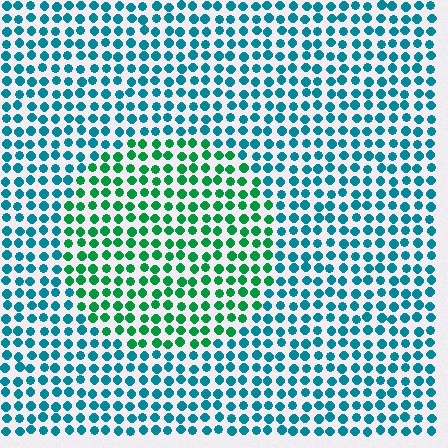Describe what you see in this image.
The image is filled with small teal elements in a uniform arrangement. A circle-shaped region is visible where the elements are tinted to a slightly different hue, forming a subtle color boundary.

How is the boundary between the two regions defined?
The boundary is defined purely by a slight shift in hue (about 43 degrees). Spacing, size, and orientation are identical on both sides.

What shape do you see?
I see a circle.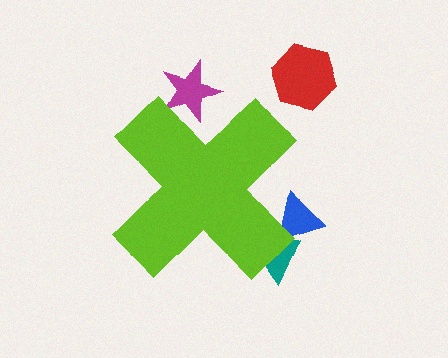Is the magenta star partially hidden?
Yes, the magenta star is partially hidden behind the lime cross.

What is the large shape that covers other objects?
A lime cross.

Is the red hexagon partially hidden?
No, the red hexagon is fully visible.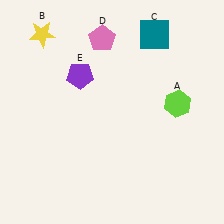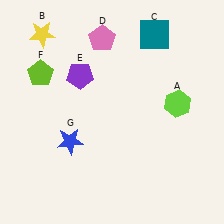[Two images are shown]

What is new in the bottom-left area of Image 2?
A blue star (G) was added in the bottom-left area of Image 2.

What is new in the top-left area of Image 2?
A lime pentagon (F) was added in the top-left area of Image 2.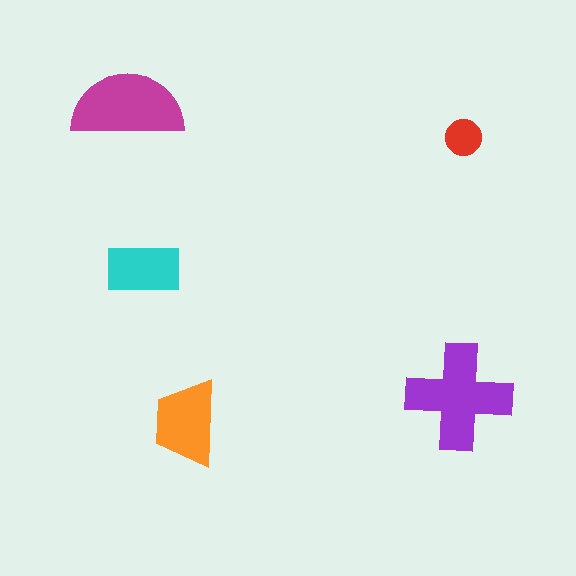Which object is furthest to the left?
The magenta semicircle is leftmost.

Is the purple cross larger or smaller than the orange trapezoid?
Larger.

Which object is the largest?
The purple cross.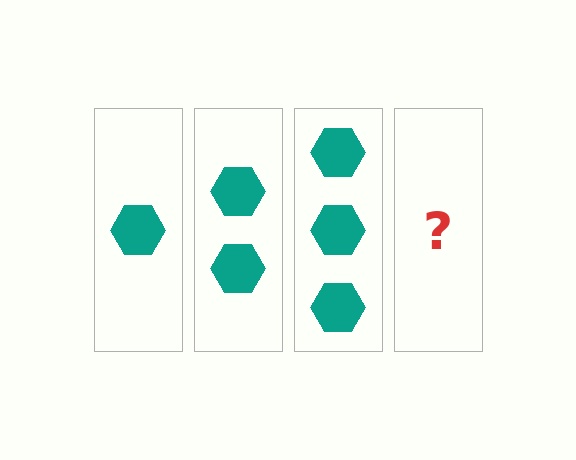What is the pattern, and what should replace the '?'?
The pattern is that each step adds one more hexagon. The '?' should be 4 hexagons.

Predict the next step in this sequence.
The next step is 4 hexagons.